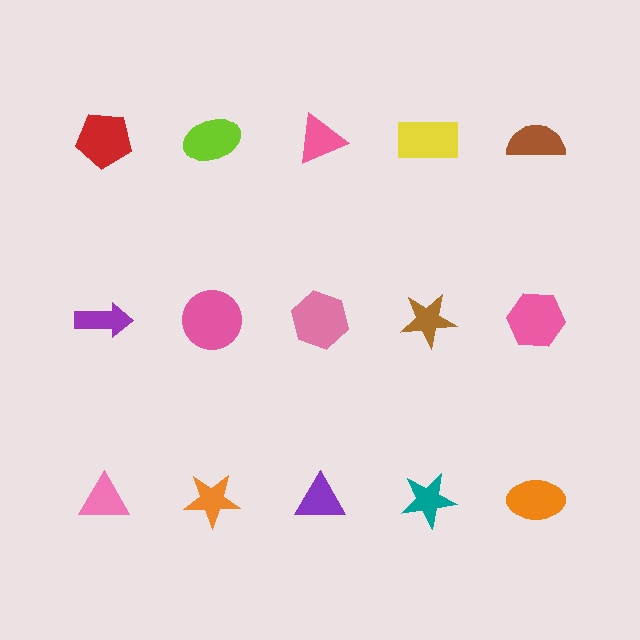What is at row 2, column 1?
A purple arrow.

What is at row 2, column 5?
A pink hexagon.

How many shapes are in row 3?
5 shapes.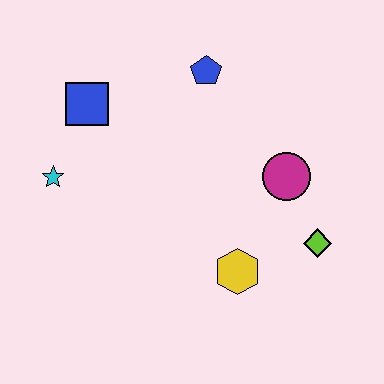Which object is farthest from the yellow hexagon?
The blue square is farthest from the yellow hexagon.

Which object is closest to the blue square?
The cyan star is closest to the blue square.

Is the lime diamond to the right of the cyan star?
Yes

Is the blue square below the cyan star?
No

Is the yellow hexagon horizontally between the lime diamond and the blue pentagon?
Yes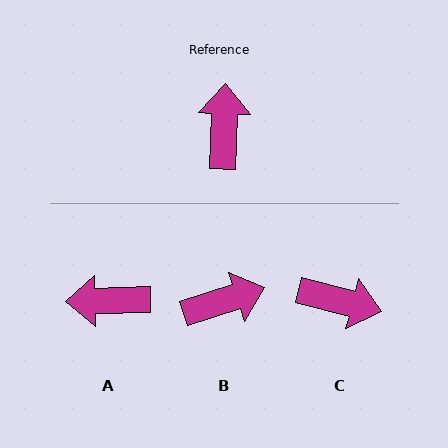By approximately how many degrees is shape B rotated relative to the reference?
Approximately 70 degrees clockwise.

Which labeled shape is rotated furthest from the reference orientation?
C, about 102 degrees away.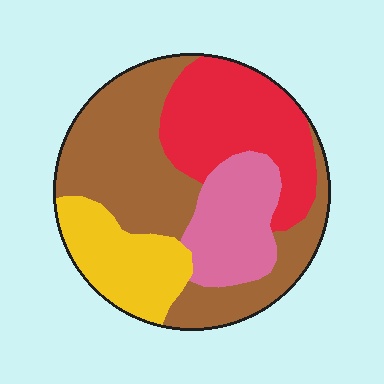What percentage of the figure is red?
Red covers around 25% of the figure.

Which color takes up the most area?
Brown, at roughly 40%.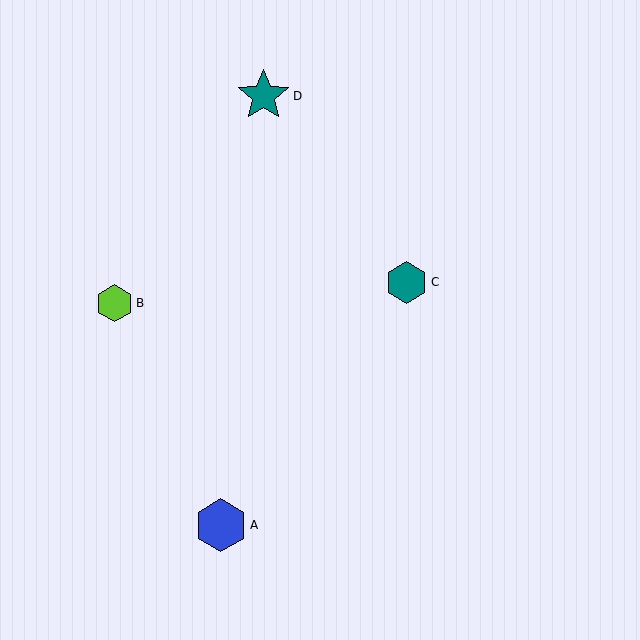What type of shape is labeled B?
Shape B is a lime hexagon.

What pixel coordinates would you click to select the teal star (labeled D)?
Click at (264, 96) to select the teal star D.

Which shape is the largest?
The blue hexagon (labeled A) is the largest.